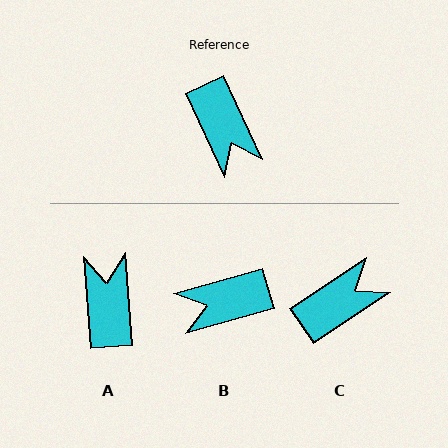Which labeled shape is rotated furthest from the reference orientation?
A, about 160 degrees away.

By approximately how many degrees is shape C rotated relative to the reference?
Approximately 99 degrees counter-clockwise.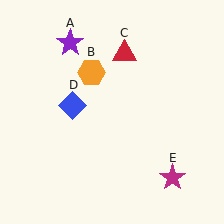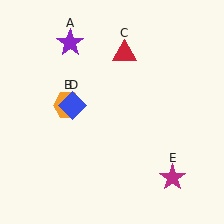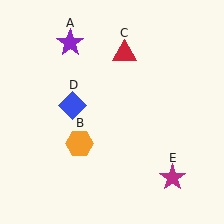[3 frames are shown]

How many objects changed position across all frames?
1 object changed position: orange hexagon (object B).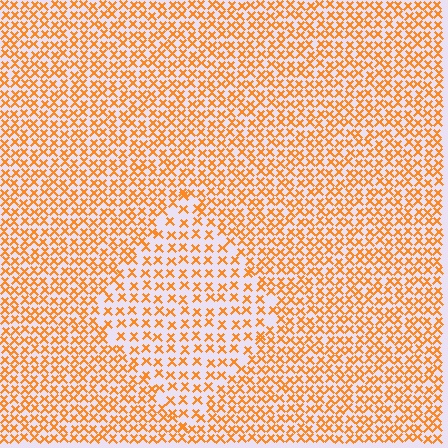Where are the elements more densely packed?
The elements are more densely packed outside the diamond boundary.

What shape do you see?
I see a diamond.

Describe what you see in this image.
The image contains small orange elements arranged at two different densities. A diamond-shaped region is visible where the elements are less densely packed than the surrounding area.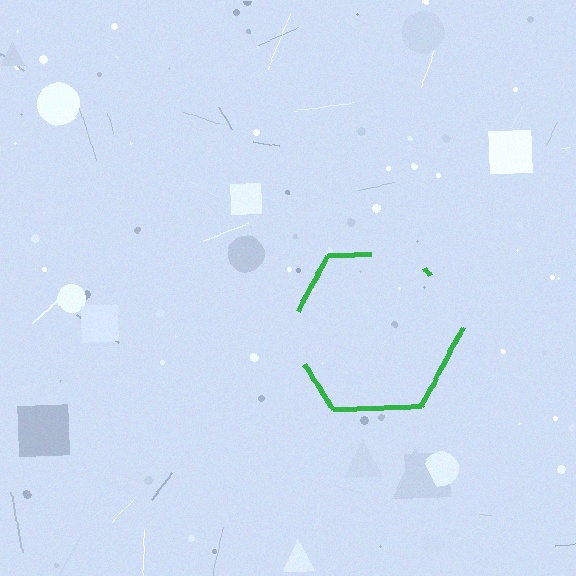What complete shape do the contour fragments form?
The contour fragments form a hexagon.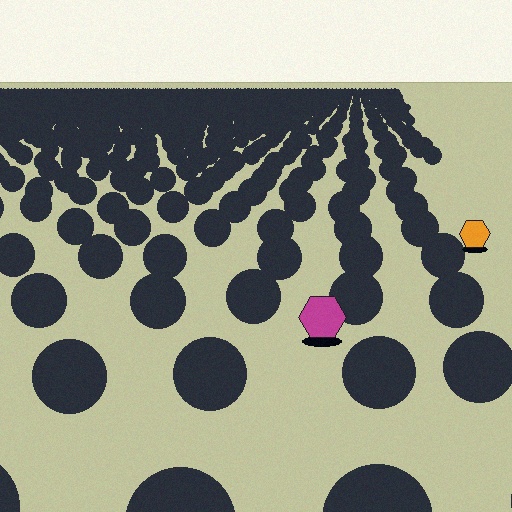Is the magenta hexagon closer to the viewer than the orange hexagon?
Yes. The magenta hexagon is closer — you can tell from the texture gradient: the ground texture is coarser near it.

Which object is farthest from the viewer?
The orange hexagon is farthest from the viewer. It appears smaller and the ground texture around it is denser.